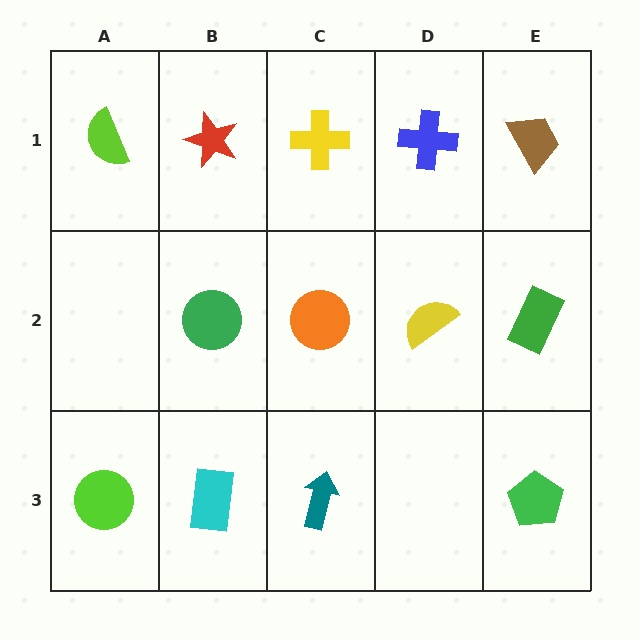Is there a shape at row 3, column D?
No, that cell is empty.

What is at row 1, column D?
A blue cross.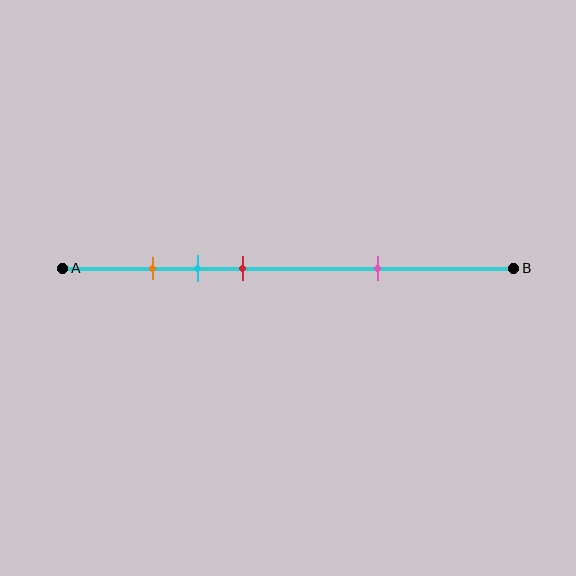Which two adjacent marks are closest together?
The orange and cyan marks are the closest adjacent pair.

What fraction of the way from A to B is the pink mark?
The pink mark is approximately 70% (0.7) of the way from A to B.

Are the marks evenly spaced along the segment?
No, the marks are not evenly spaced.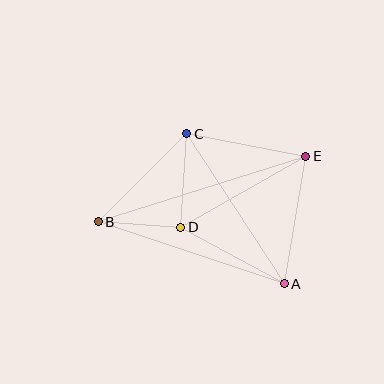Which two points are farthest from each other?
Points B and E are farthest from each other.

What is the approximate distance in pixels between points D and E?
The distance between D and E is approximately 144 pixels.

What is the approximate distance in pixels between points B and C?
The distance between B and C is approximately 124 pixels.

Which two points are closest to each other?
Points B and D are closest to each other.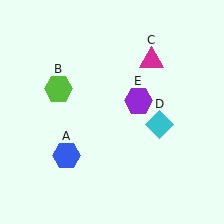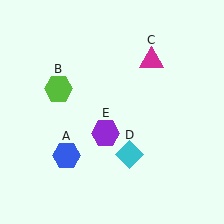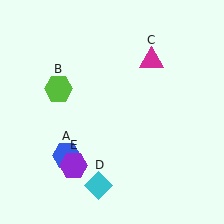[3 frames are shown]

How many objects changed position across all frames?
2 objects changed position: cyan diamond (object D), purple hexagon (object E).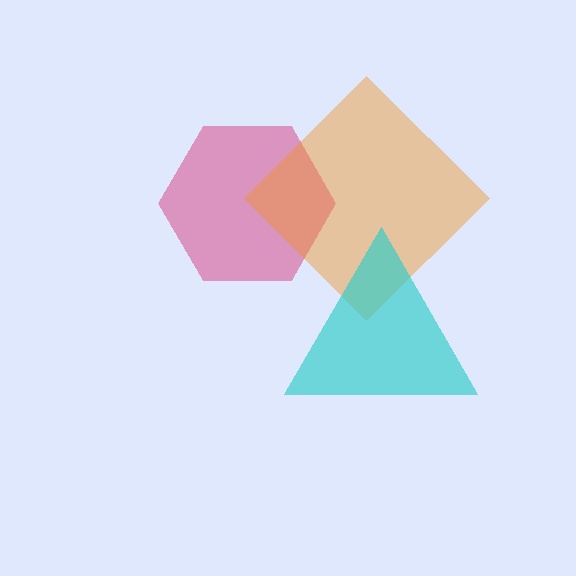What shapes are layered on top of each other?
The layered shapes are: a pink hexagon, an orange diamond, a cyan triangle.